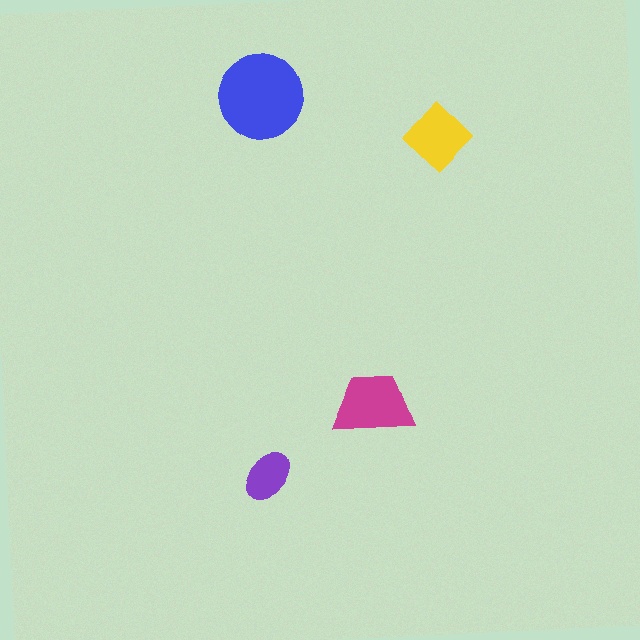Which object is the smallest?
The purple ellipse.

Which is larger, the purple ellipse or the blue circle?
The blue circle.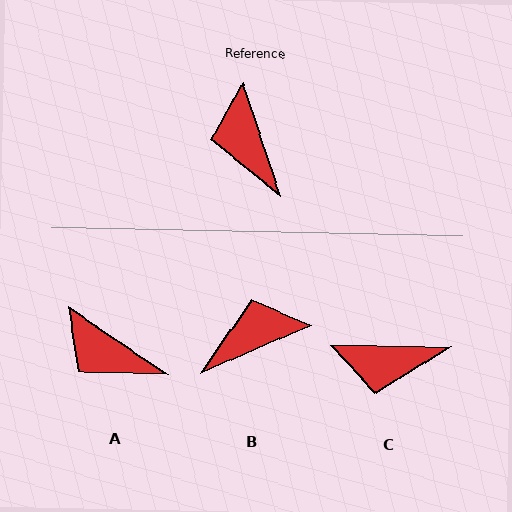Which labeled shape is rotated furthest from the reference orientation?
B, about 85 degrees away.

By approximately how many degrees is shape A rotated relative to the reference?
Approximately 38 degrees counter-clockwise.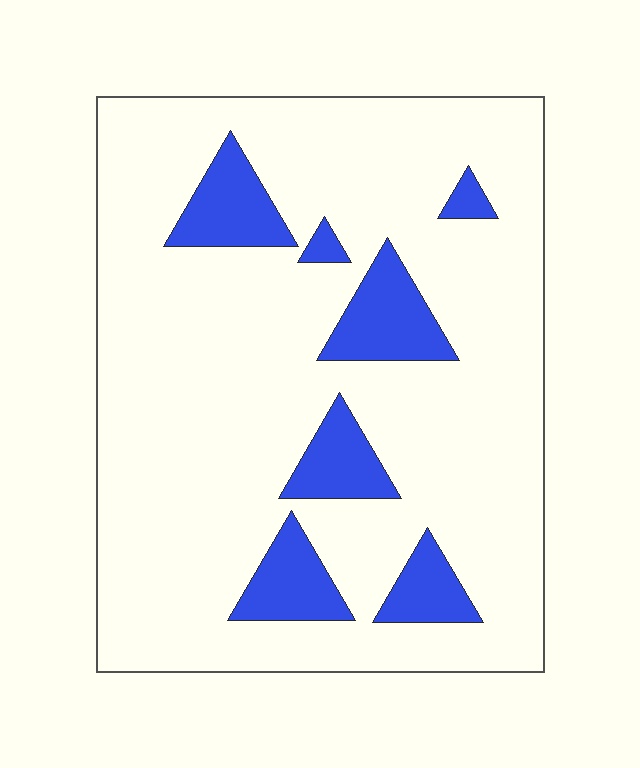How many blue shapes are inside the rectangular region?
7.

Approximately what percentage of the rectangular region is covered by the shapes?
Approximately 15%.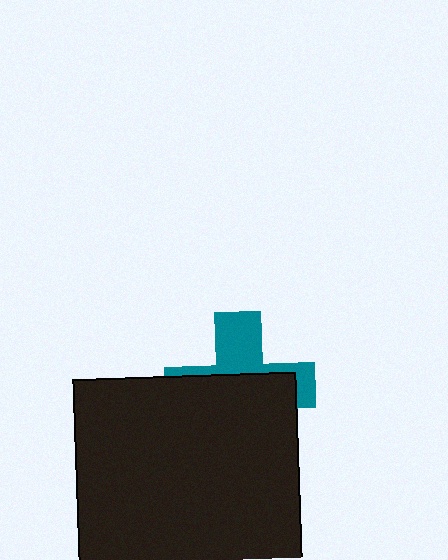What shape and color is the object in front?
The object in front is a black square.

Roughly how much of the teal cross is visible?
A small part of it is visible (roughly 37%).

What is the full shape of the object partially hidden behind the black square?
The partially hidden object is a teal cross.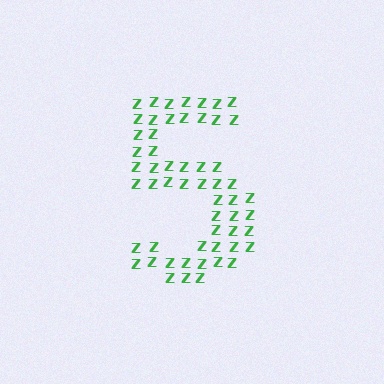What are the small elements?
The small elements are letter Z's.